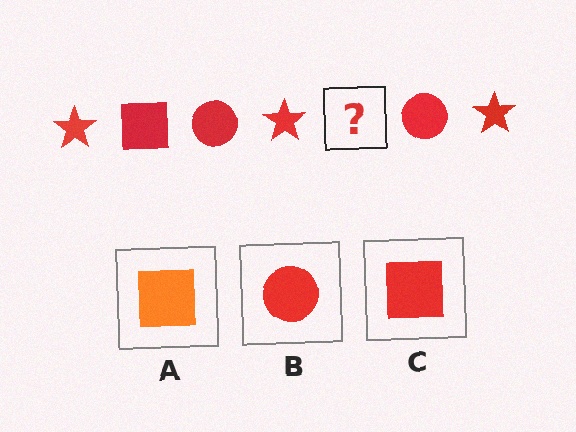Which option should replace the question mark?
Option C.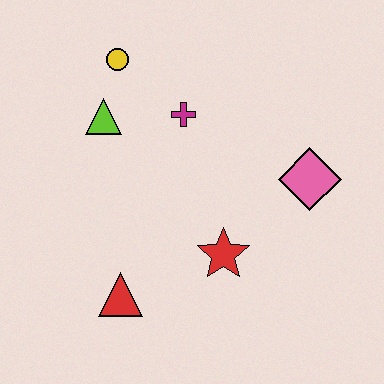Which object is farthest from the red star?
The yellow circle is farthest from the red star.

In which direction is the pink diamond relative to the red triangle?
The pink diamond is to the right of the red triangle.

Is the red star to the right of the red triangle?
Yes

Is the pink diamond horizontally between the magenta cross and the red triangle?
No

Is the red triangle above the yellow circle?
No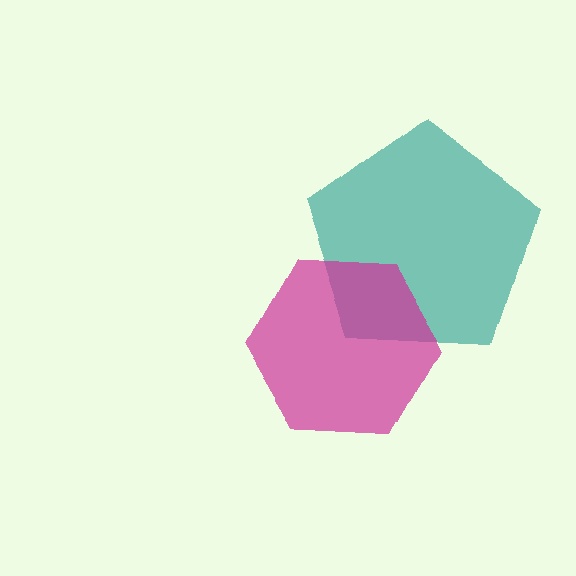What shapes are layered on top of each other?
The layered shapes are: a teal pentagon, a magenta hexagon.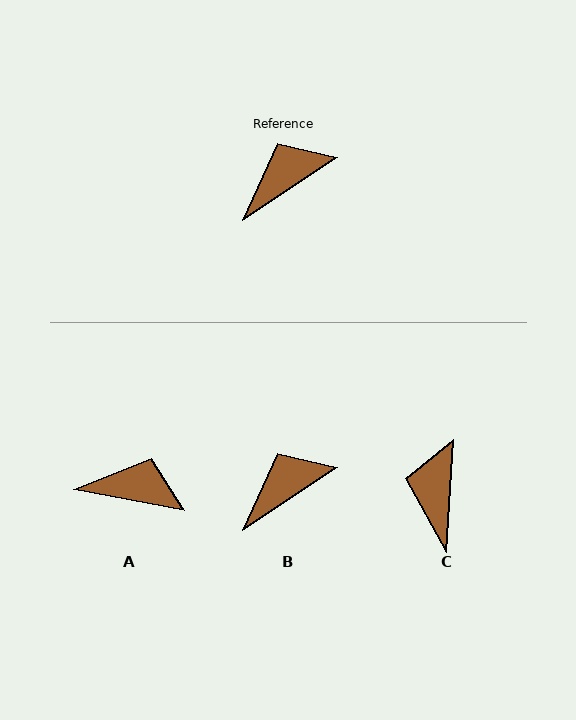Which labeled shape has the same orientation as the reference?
B.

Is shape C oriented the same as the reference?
No, it is off by about 53 degrees.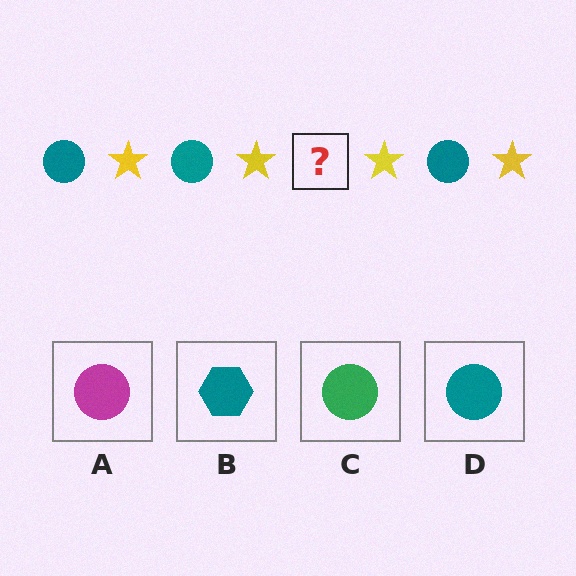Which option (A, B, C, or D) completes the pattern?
D.